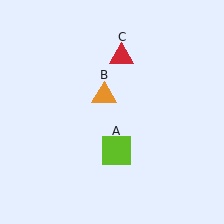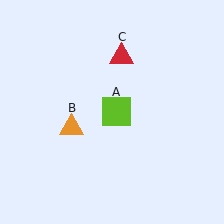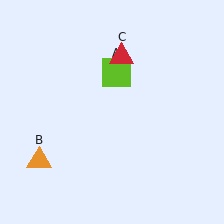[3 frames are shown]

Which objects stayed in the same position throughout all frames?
Red triangle (object C) remained stationary.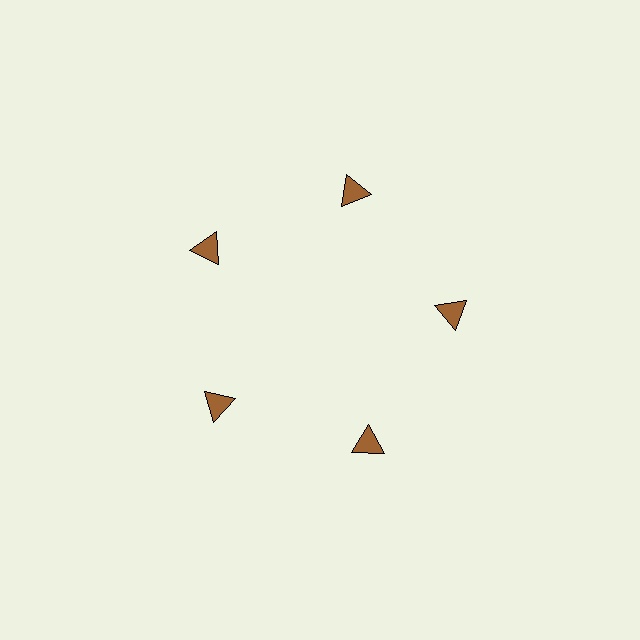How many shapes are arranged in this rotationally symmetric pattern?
There are 5 shapes, arranged in 5 groups of 1.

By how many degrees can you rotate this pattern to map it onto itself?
The pattern maps onto itself every 72 degrees of rotation.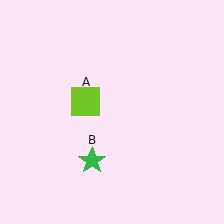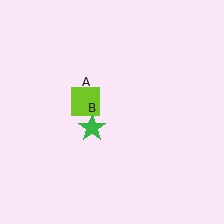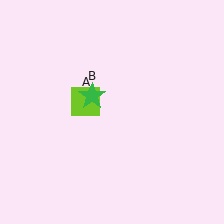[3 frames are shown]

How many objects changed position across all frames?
1 object changed position: green star (object B).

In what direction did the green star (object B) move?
The green star (object B) moved up.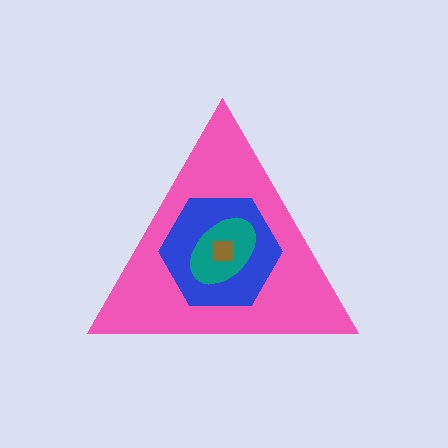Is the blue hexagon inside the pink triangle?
Yes.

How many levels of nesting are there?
4.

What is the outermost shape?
The pink triangle.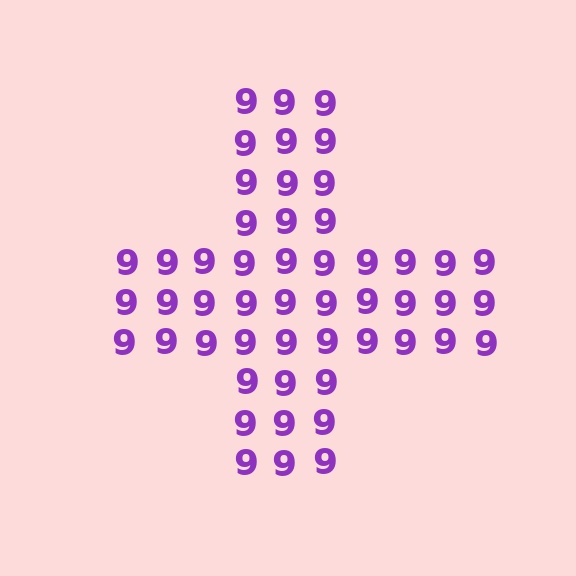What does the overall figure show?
The overall figure shows a cross.